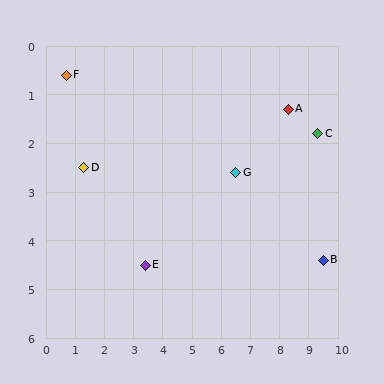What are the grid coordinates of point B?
Point B is at approximately (9.5, 4.4).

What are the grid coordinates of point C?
Point C is at approximately (9.3, 1.8).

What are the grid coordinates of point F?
Point F is at approximately (0.7, 0.6).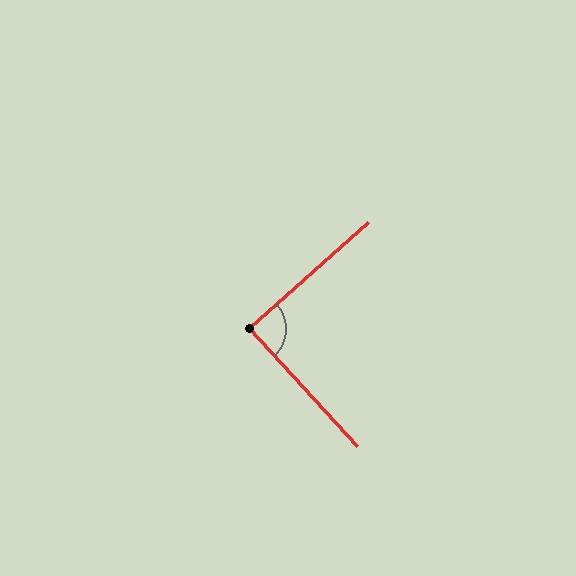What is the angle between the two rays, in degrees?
Approximately 89 degrees.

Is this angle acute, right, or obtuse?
It is approximately a right angle.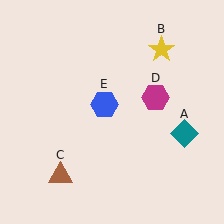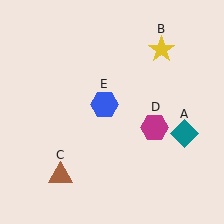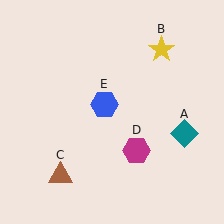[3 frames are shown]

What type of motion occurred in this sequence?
The magenta hexagon (object D) rotated clockwise around the center of the scene.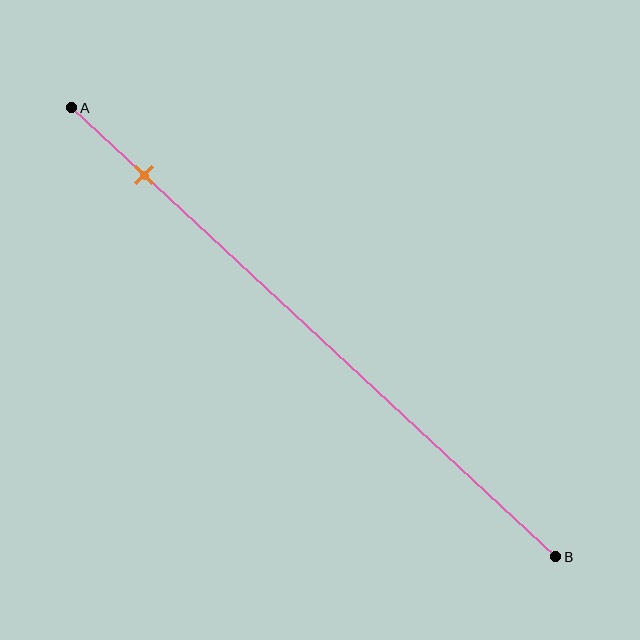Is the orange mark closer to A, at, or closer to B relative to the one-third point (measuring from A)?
The orange mark is closer to point A than the one-third point of segment AB.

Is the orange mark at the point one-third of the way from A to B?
No, the mark is at about 15% from A, not at the 33% one-third point.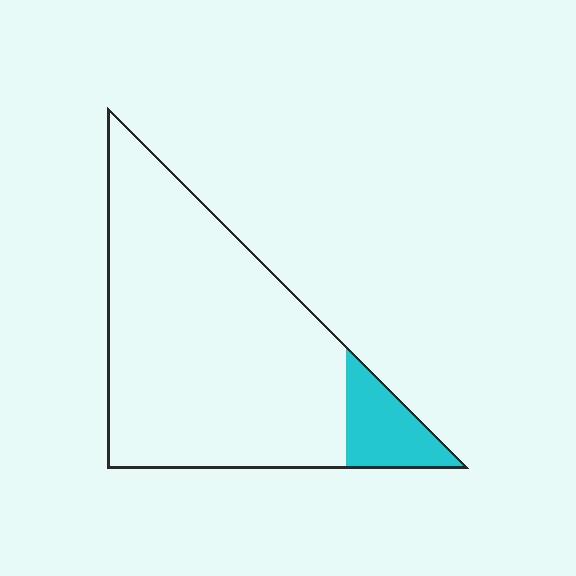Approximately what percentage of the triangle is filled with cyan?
Approximately 10%.